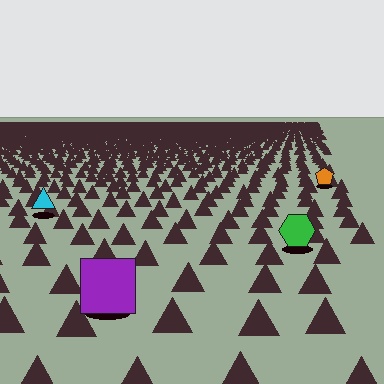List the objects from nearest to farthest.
From nearest to farthest: the purple square, the green hexagon, the cyan triangle, the orange pentagon.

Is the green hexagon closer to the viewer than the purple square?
No. The purple square is closer — you can tell from the texture gradient: the ground texture is coarser near it.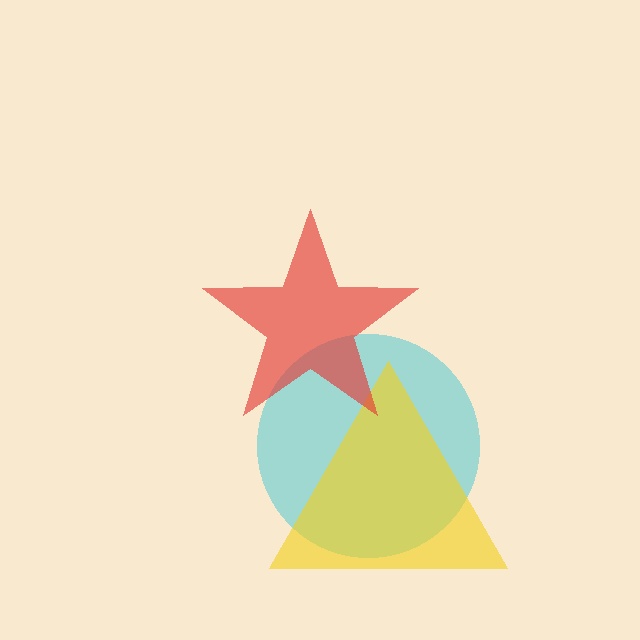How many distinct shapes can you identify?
There are 3 distinct shapes: a cyan circle, a yellow triangle, a red star.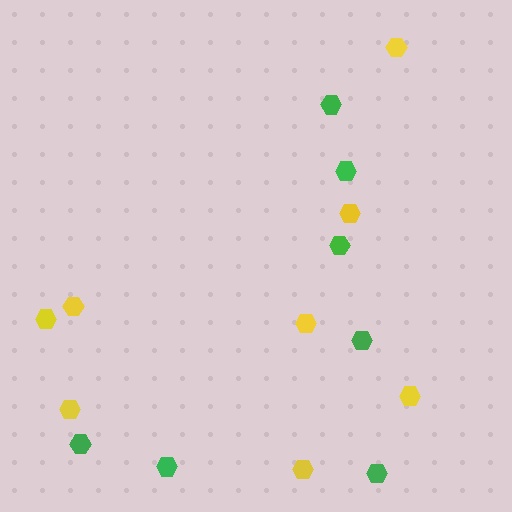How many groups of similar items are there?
There are 2 groups: one group of green hexagons (7) and one group of yellow hexagons (8).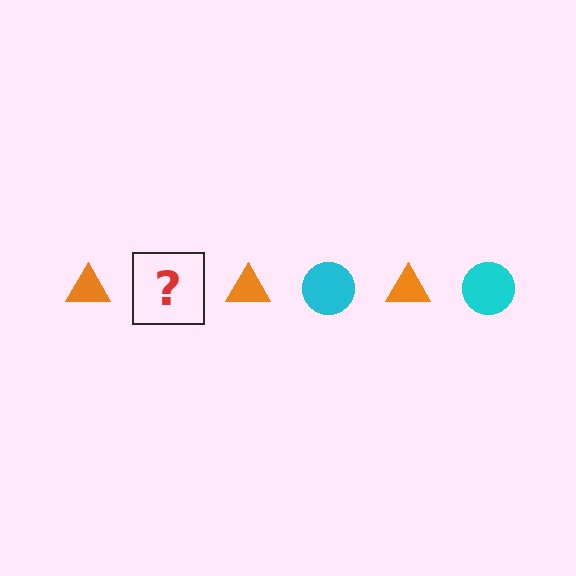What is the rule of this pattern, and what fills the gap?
The rule is that the pattern alternates between orange triangle and cyan circle. The gap should be filled with a cyan circle.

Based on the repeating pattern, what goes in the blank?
The blank should be a cyan circle.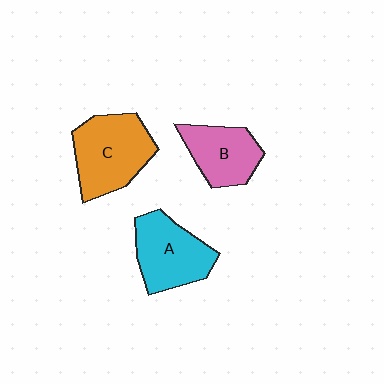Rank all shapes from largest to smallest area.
From largest to smallest: C (orange), A (cyan), B (pink).